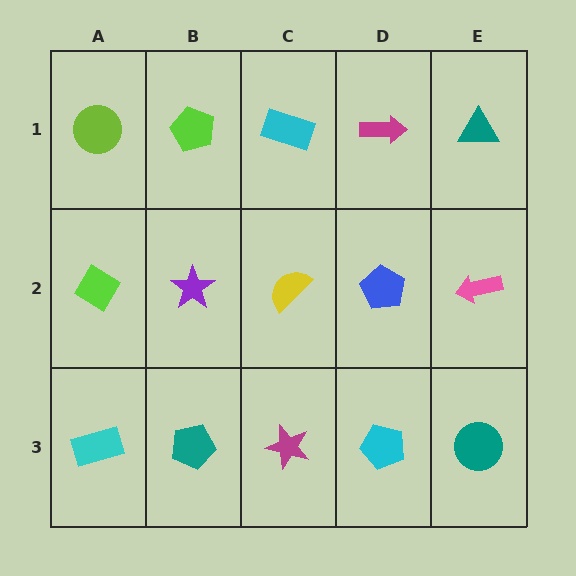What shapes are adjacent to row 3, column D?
A blue pentagon (row 2, column D), a magenta star (row 3, column C), a teal circle (row 3, column E).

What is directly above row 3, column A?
A lime diamond.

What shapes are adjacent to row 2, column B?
A lime pentagon (row 1, column B), a teal pentagon (row 3, column B), a lime diamond (row 2, column A), a yellow semicircle (row 2, column C).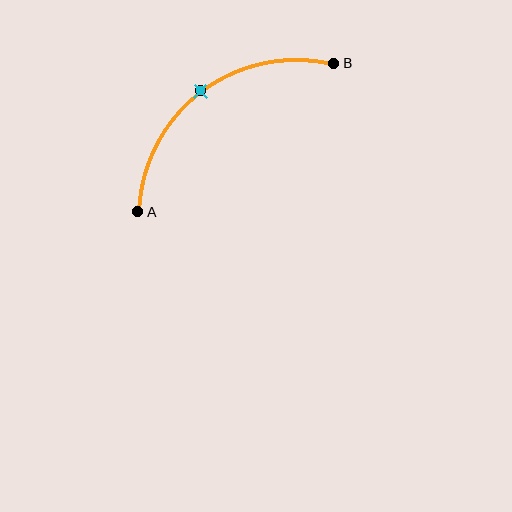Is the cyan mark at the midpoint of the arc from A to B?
Yes. The cyan mark lies on the arc at equal arc-length from both A and B — it is the arc midpoint.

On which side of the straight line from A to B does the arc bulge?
The arc bulges above and to the left of the straight line connecting A and B.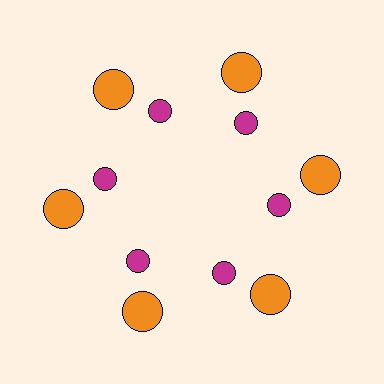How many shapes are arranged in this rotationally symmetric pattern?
There are 12 shapes, arranged in 6 groups of 2.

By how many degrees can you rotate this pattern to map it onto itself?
The pattern maps onto itself every 60 degrees of rotation.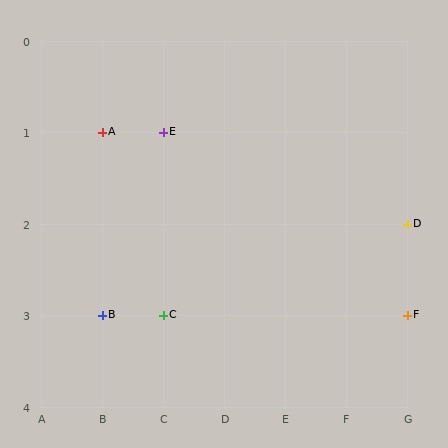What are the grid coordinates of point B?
Point B is at grid coordinates (B, 3).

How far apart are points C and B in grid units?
Points C and B are 1 column apart.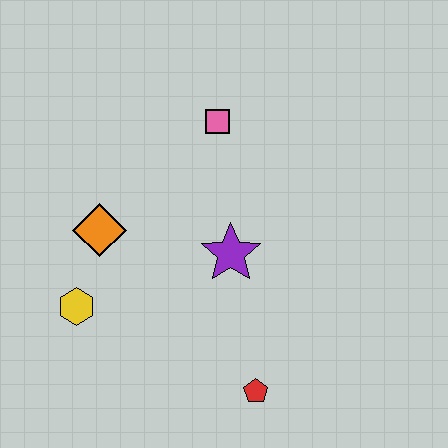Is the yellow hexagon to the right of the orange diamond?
No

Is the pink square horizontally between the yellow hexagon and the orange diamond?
No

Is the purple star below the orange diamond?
Yes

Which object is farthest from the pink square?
The red pentagon is farthest from the pink square.